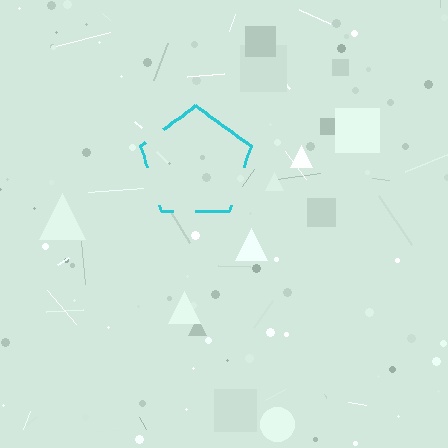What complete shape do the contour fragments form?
The contour fragments form a pentagon.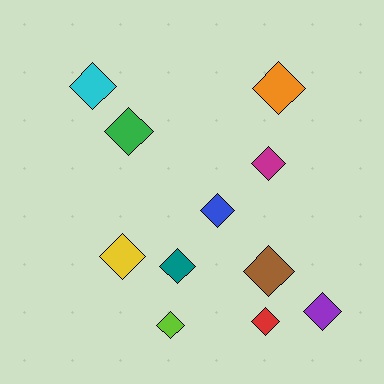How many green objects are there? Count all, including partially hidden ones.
There is 1 green object.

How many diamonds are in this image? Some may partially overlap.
There are 11 diamonds.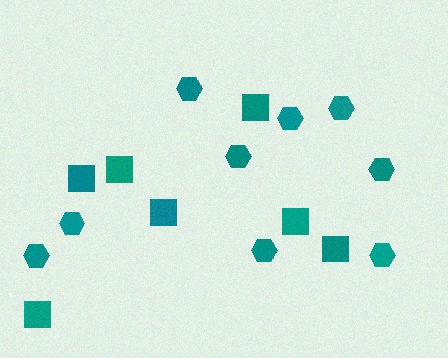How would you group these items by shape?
There are 2 groups: one group of squares (7) and one group of hexagons (9).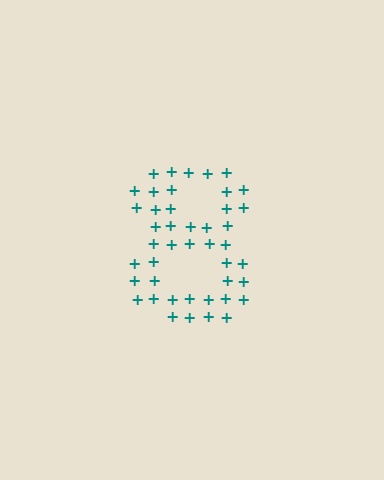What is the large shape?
The large shape is the digit 8.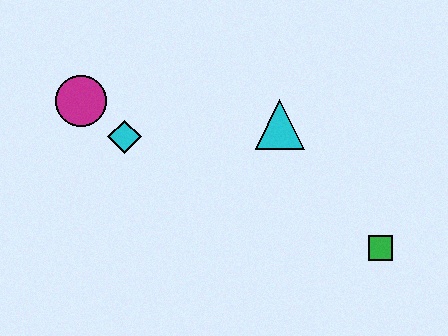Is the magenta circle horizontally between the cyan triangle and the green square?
No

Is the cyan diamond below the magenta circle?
Yes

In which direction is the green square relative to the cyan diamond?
The green square is to the right of the cyan diamond.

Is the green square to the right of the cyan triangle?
Yes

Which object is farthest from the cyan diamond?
The green square is farthest from the cyan diamond.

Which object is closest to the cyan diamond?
The magenta circle is closest to the cyan diamond.